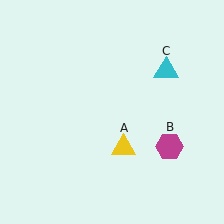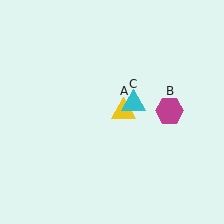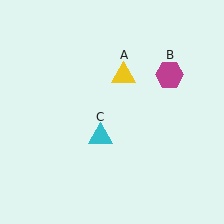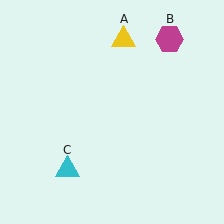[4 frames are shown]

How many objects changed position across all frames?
3 objects changed position: yellow triangle (object A), magenta hexagon (object B), cyan triangle (object C).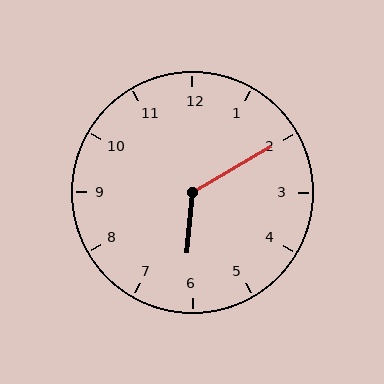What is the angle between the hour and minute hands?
Approximately 125 degrees.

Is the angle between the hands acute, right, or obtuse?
It is obtuse.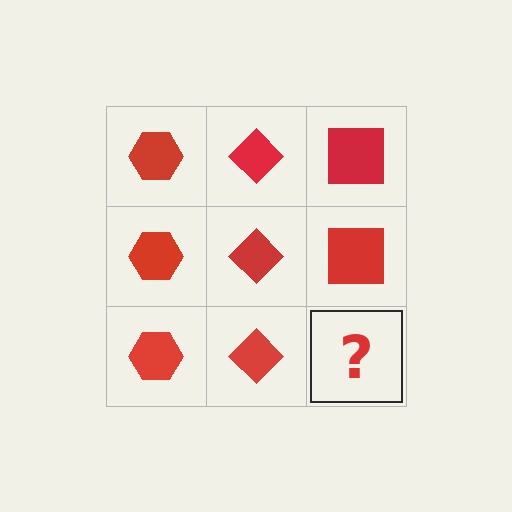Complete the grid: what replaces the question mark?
The question mark should be replaced with a red square.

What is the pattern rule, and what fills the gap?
The rule is that each column has a consistent shape. The gap should be filled with a red square.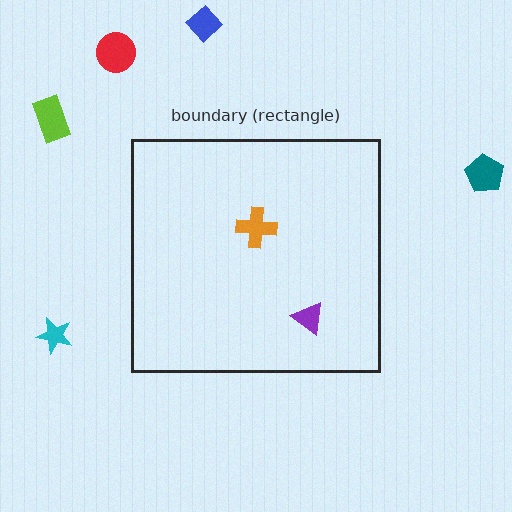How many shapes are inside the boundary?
2 inside, 5 outside.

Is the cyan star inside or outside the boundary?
Outside.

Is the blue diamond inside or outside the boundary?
Outside.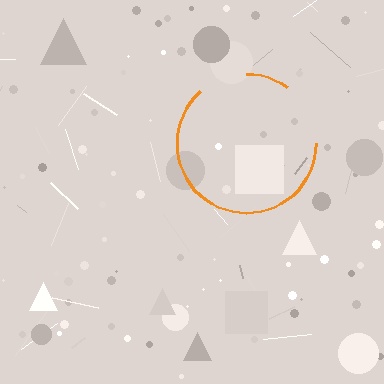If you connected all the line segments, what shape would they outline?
They would outline a circle.